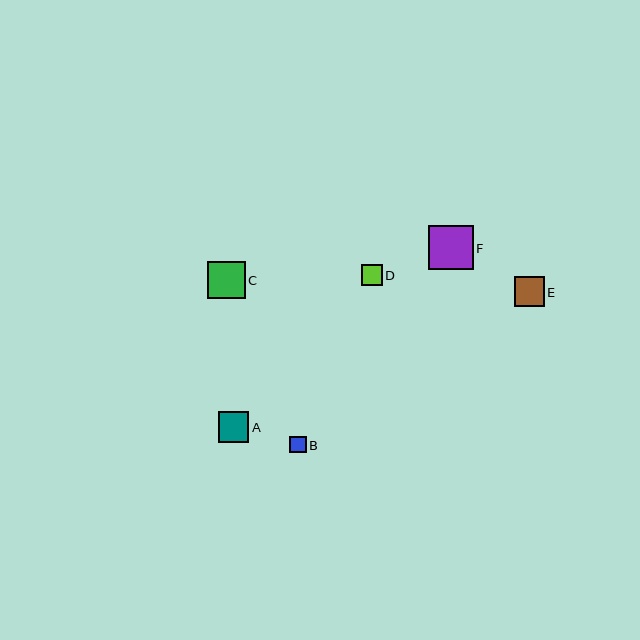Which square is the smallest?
Square B is the smallest with a size of approximately 17 pixels.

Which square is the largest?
Square F is the largest with a size of approximately 45 pixels.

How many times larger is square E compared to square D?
Square E is approximately 1.4 times the size of square D.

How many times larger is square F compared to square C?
Square F is approximately 1.2 times the size of square C.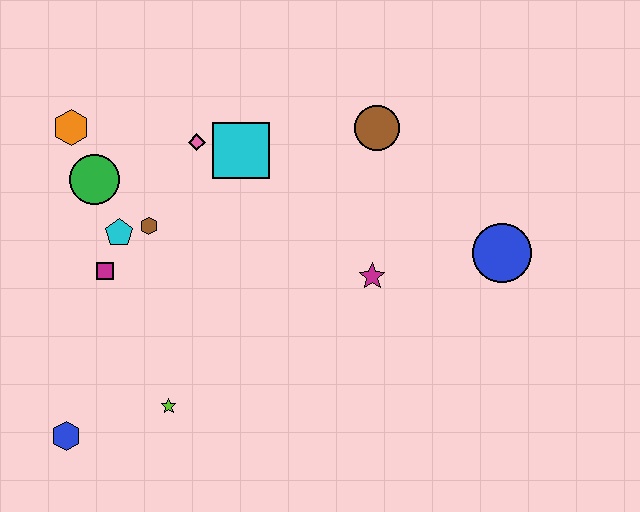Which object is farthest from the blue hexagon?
The blue circle is farthest from the blue hexagon.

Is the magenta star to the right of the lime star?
Yes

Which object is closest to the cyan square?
The pink diamond is closest to the cyan square.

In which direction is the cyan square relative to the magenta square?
The cyan square is to the right of the magenta square.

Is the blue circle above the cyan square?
No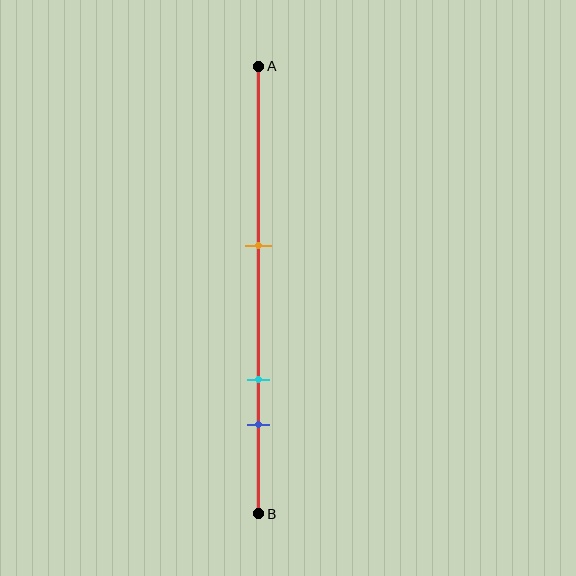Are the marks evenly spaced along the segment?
No, the marks are not evenly spaced.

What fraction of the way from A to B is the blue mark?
The blue mark is approximately 80% (0.8) of the way from A to B.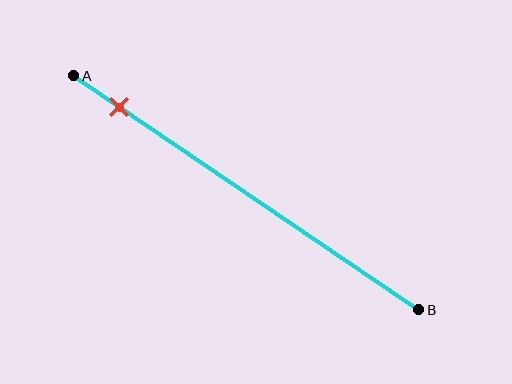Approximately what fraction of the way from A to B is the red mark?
The red mark is approximately 15% of the way from A to B.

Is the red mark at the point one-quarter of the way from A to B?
No, the mark is at about 15% from A, not at the 25% one-quarter point.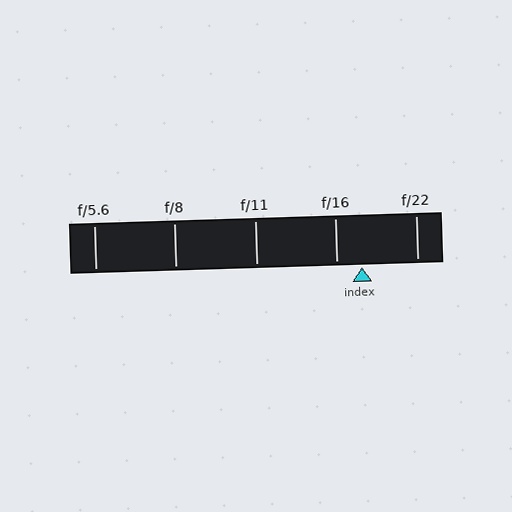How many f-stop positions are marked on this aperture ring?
There are 5 f-stop positions marked.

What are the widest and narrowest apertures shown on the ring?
The widest aperture shown is f/5.6 and the narrowest is f/22.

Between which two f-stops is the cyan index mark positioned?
The index mark is between f/16 and f/22.